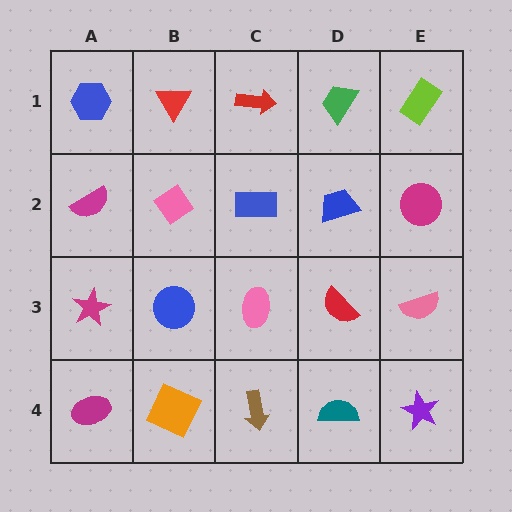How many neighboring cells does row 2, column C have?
4.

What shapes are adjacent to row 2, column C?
A red arrow (row 1, column C), a pink ellipse (row 3, column C), a pink diamond (row 2, column B), a blue trapezoid (row 2, column D).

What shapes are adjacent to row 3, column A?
A magenta semicircle (row 2, column A), a magenta ellipse (row 4, column A), a blue circle (row 3, column B).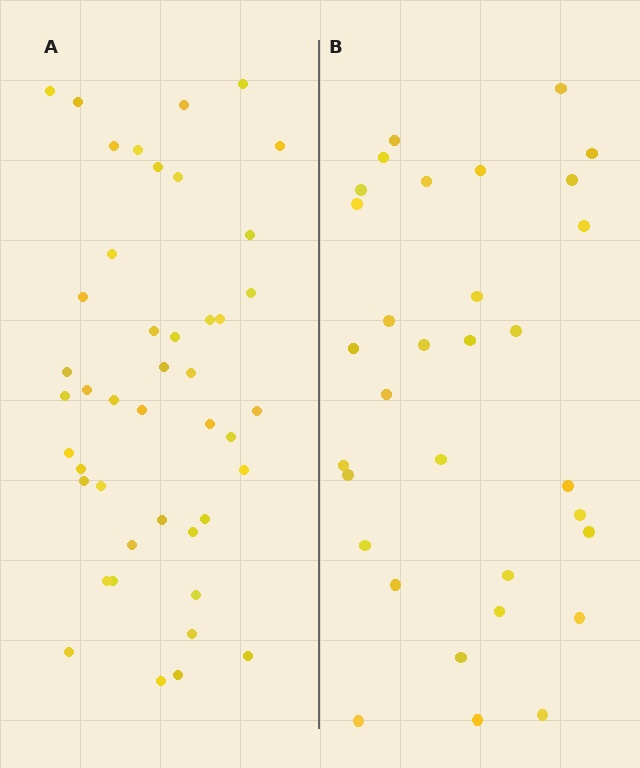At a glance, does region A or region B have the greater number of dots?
Region A (the left region) has more dots.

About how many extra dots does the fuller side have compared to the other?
Region A has roughly 12 or so more dots than region B.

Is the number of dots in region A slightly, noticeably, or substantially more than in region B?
Region A has noticeably more, but not dramatically so. The ratio is roughly 1.4 to 1.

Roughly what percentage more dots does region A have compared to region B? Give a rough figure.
About 40% more.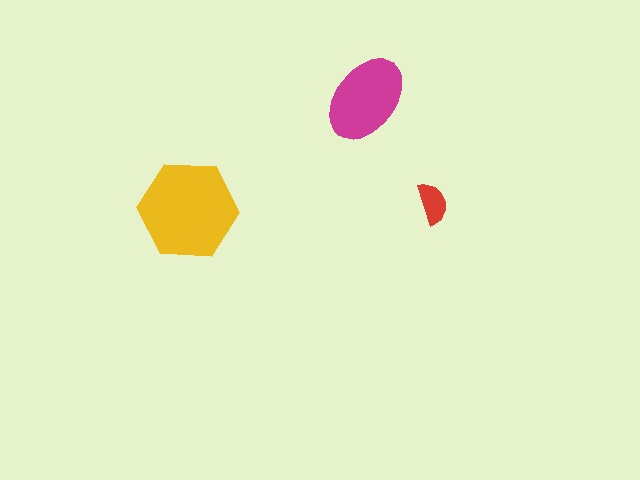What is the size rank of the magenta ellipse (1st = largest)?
2nd.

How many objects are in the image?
There are 3 objects in the image.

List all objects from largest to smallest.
The yellow hexagon, the magenta ellipse, the red semicircle.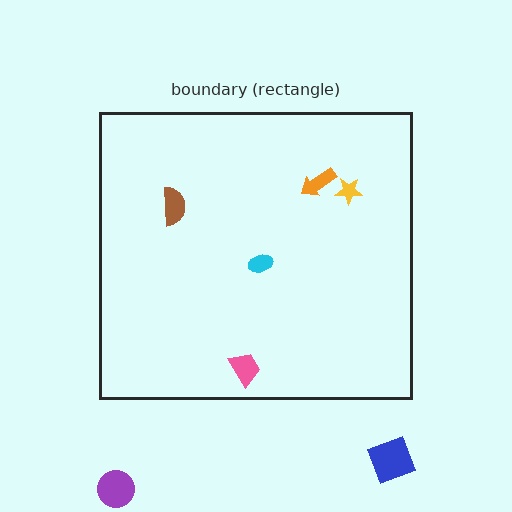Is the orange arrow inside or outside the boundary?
Inside.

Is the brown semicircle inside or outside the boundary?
Inside.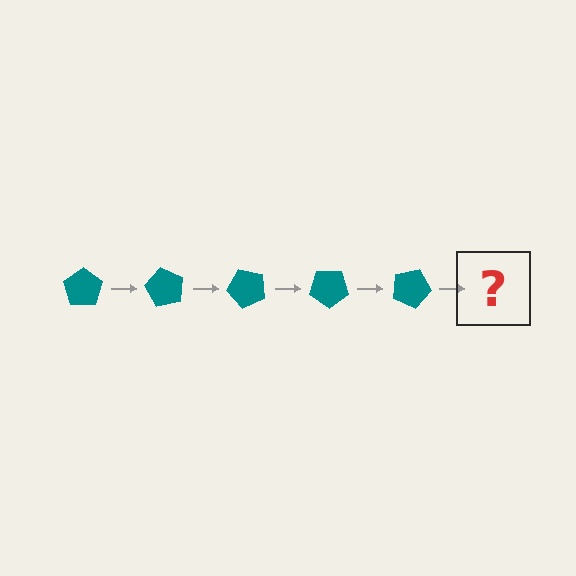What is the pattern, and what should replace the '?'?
The pattern is that the pentagon rotates 60 degrees each step. The '?' should be a teal pentagon rotated 300 degrees.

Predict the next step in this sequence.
The next step is a teal pentagon rotated 300 degrees.